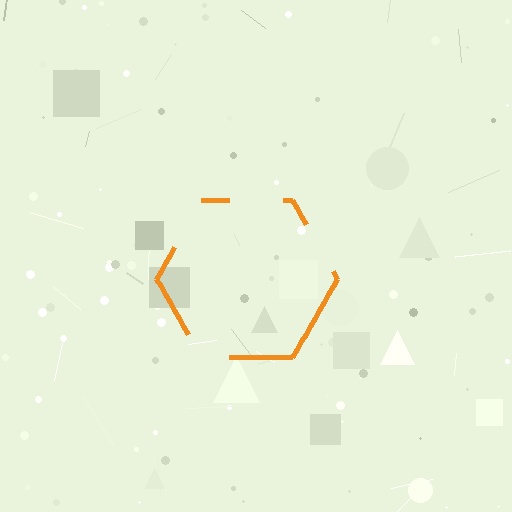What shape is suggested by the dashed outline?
The dashed outline suggests a hexagon.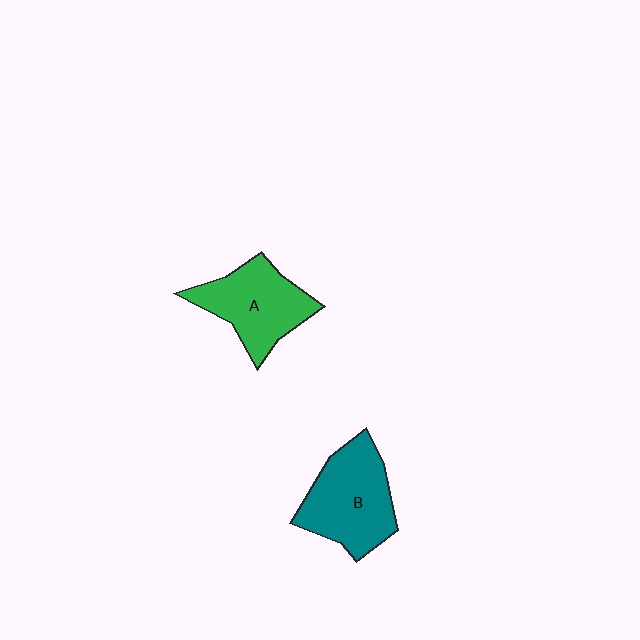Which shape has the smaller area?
Shape A (green).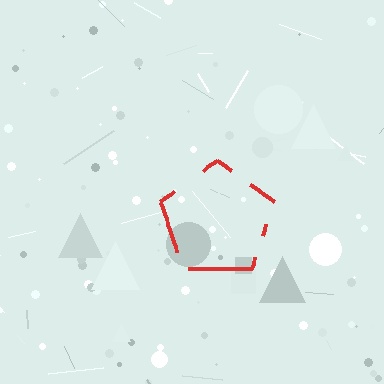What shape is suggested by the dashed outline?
The dashed outline suggests a pentagon.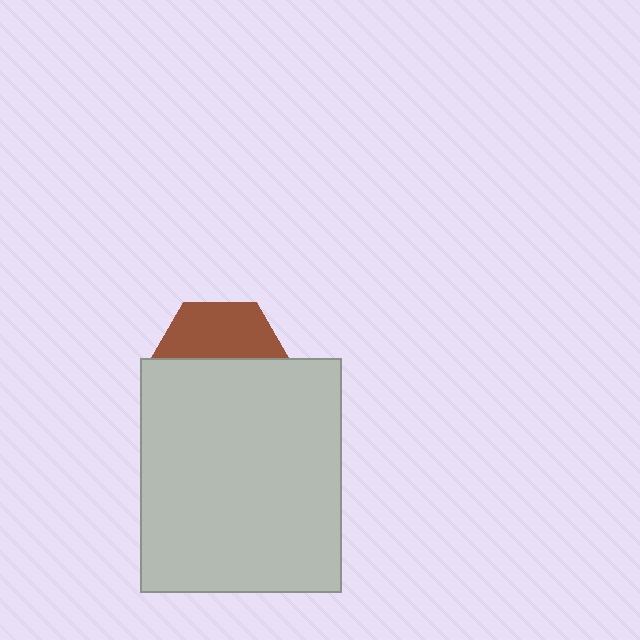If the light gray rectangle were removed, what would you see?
You would see the complete brown hexagon.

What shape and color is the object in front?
The object in front is a light gray rectangle.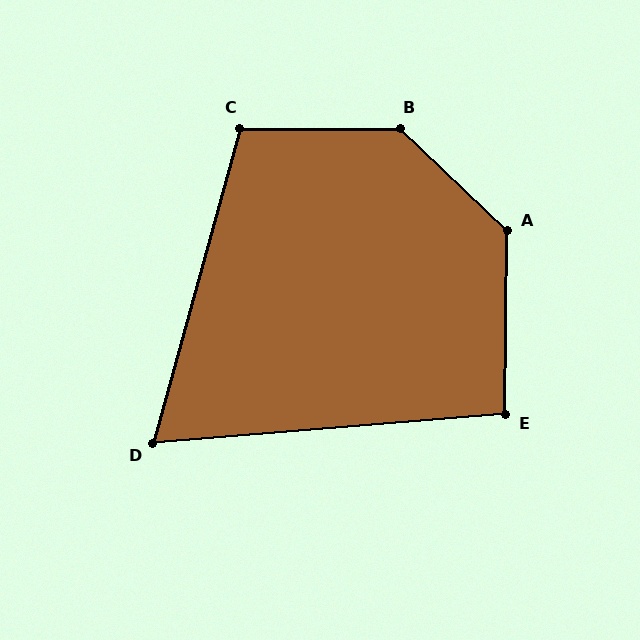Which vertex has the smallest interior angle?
D, at approximately 70 degrees.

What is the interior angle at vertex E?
Approximately 95 degrees (obtuse).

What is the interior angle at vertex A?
Approximately 133 degrees (obtuse).